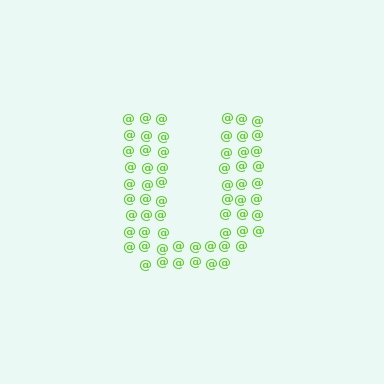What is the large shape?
The large shape is the letter U.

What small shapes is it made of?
It is made of small at signs.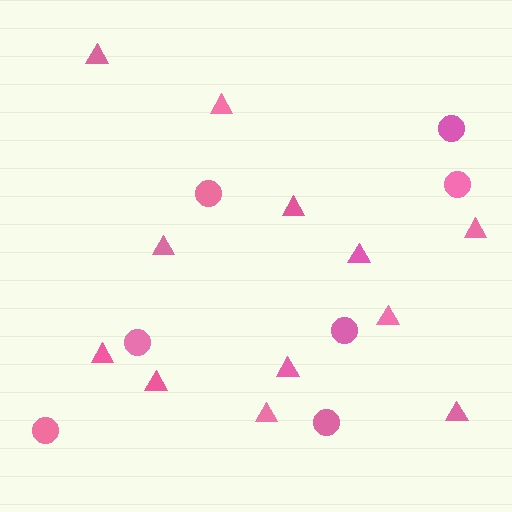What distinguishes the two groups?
There are 2 groups: one group of triangles (12) and one group of circles (7).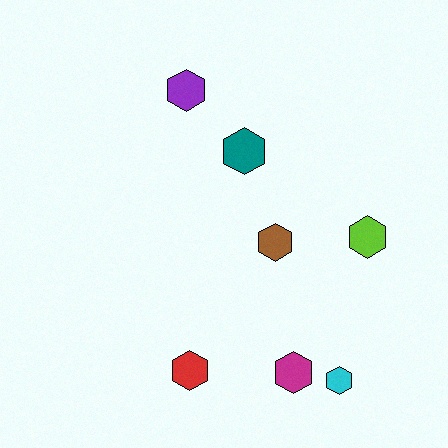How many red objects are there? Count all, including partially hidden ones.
There is 1 red object.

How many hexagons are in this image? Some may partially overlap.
There are 7 hexagons.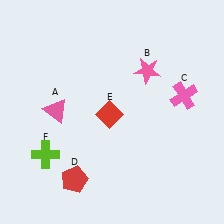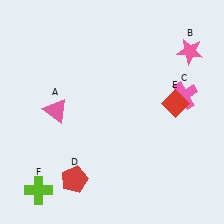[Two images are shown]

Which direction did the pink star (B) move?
The pink star (B) moved right.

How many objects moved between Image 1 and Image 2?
3 objects moved between the two images.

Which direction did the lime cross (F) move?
The lime cross (F) moved down.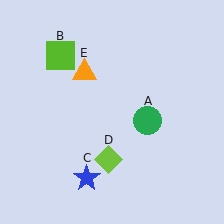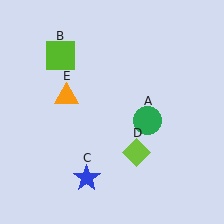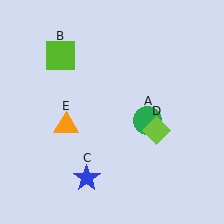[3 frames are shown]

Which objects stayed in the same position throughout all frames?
Green circle (object A) and lime square (object B) and blue star (object C) remained stationary.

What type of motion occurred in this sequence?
The lime diamond (object D), orange triangle (object E) rotated counterclockwise around the center of the scene.